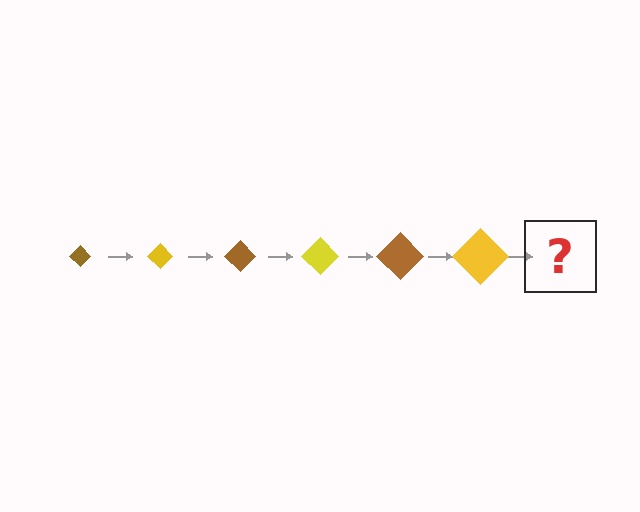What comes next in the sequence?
The next element should be a brown diamond, larger than the previous one.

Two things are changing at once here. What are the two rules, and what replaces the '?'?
The two rules are that the diamond grows larger each step and the color cycles through brown and yellow. The '?' should be a brown diamond, larger than the previous one.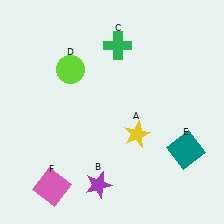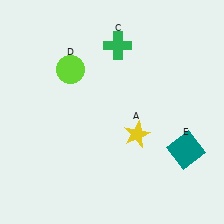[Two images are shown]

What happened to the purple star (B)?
The purple star (B) was removed in Image 2. It was in the bottom-left area of Image 1.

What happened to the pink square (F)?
The pink square (F) was removed in Image 2. It was in the bottom-left area of Image 1.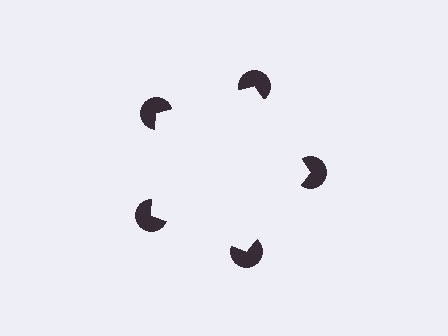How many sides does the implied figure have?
5 sides.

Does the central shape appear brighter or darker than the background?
It typically appears slightly brighter than the background, even though no actual brightness change is drawn.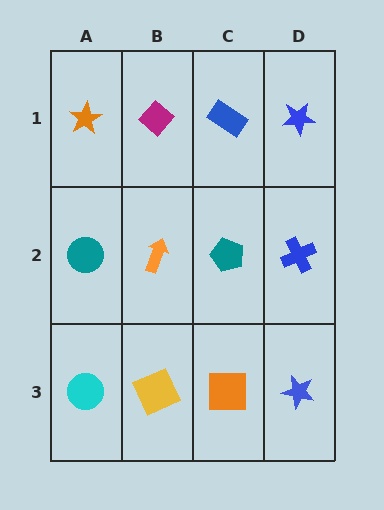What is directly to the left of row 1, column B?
An orange star.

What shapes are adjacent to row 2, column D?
A blue star (row 1, column D), a blue star (row 3, column D), a teal pentagon (row 2, column C).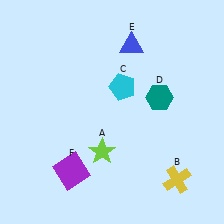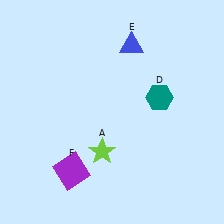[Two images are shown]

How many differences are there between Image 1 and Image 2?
There are 2 differences between the two images.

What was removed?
The yellow cross (B), the cyan pentagon (C) were removed in Image 2.